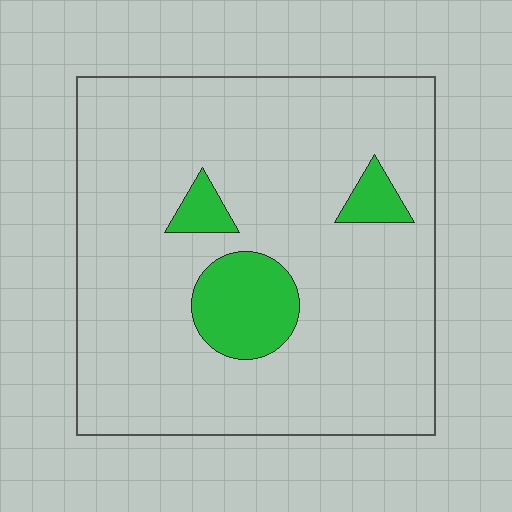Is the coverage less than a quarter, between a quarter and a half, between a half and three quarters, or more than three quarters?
Less than a quarter.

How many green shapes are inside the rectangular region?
3.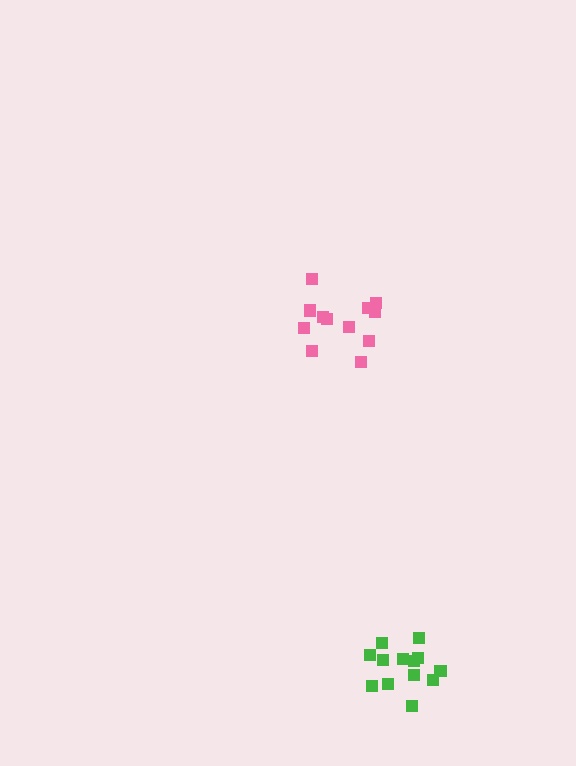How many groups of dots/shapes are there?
There are 2 groups.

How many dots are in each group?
Group 1: 13 dots, Group 2: 12 dots (25 total).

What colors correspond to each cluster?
The clusters are colored: green, pink.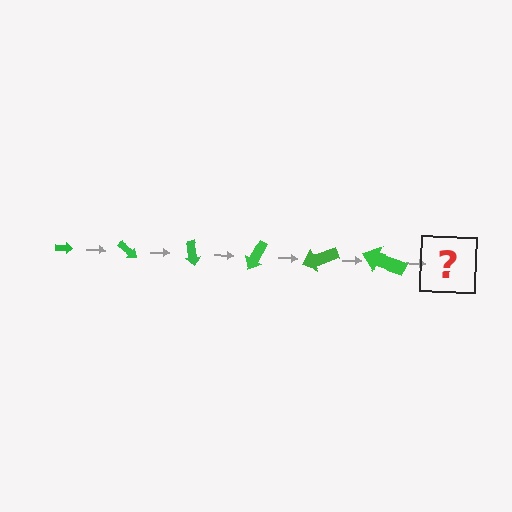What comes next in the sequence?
The next element should be an arrow, larger than the previous one and rotated 240 degrees from the start.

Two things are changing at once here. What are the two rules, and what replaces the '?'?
The two rules are that the arrow grows larger each step and it rotates 40 degrees each step. The '?' should be an arrow, larger than the previous one and rotated 240 degrees from the start.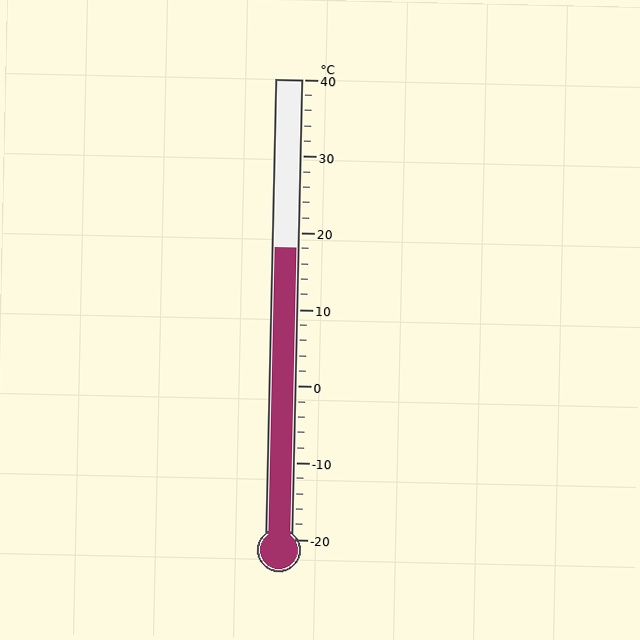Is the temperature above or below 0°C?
The temperature is above 0°C.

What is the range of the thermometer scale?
The thermometer scale ranges from -20°C to 40°C.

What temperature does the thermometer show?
The thermometer shows approximately 18°C.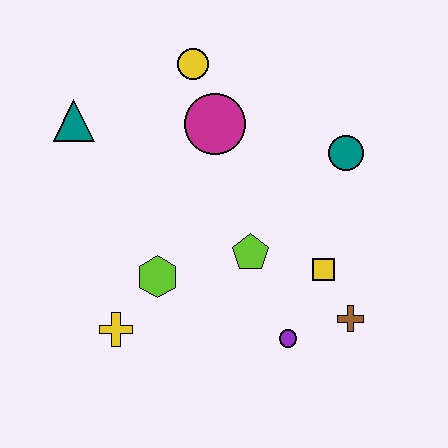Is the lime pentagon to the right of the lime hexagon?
Yes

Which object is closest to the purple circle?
The brown cross is closest to the purple circle.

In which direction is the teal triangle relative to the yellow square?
The teal triangle is to the left of the yellow square.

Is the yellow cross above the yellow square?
No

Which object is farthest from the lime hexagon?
The teal circle is farthest from the lime hexagon.